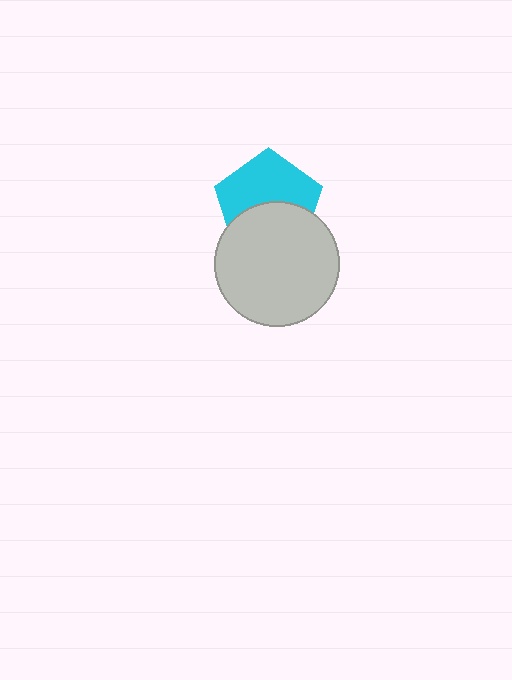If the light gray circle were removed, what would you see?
You would see the complete cyan pentagon.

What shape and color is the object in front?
The object in front is a light gray circle.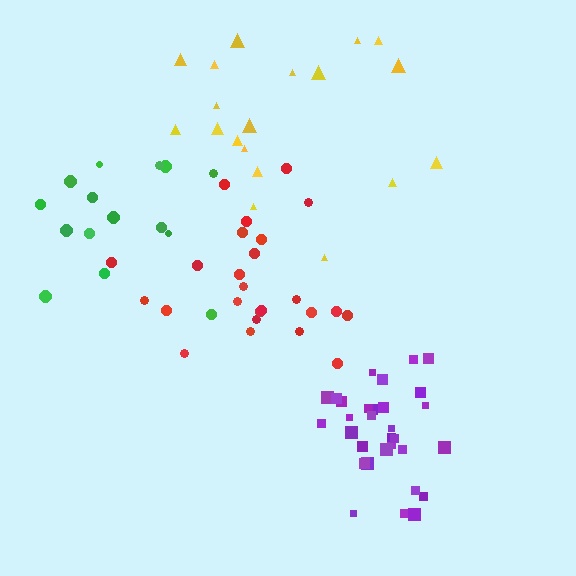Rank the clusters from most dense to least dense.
purple, red, green, yellow.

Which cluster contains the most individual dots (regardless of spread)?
Purple (32).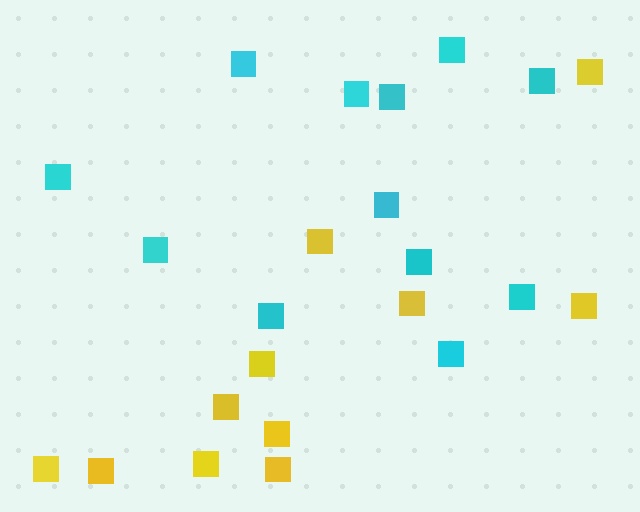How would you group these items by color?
There are 2 groups: one group of cyan squares (12) and one group of yellow squares (11).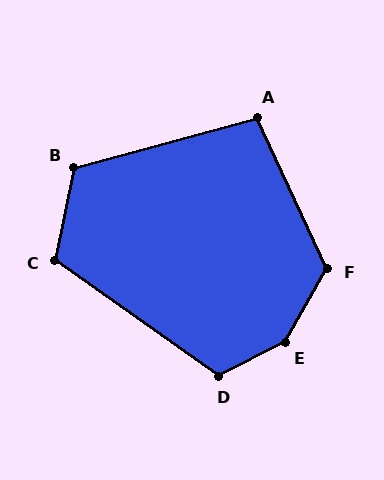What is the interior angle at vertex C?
Approximately 114 degrees (obtuse).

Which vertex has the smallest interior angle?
A, at approximately 100 degrees.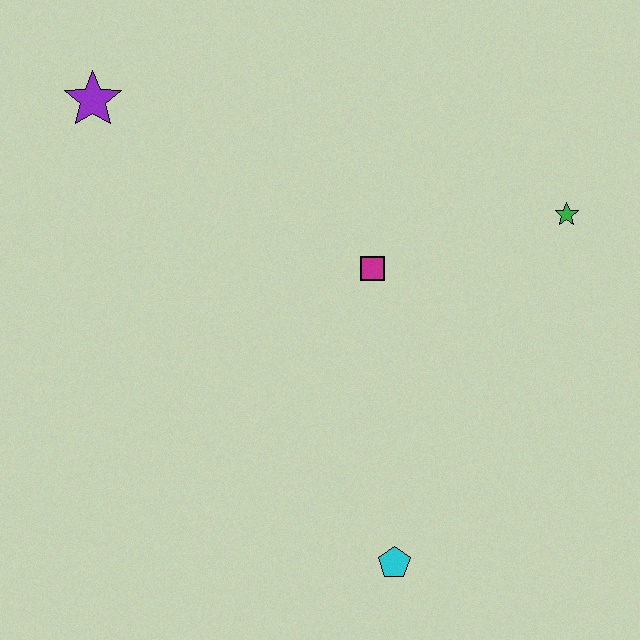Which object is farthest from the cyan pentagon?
The purple star is farthest from the cyan pentagon.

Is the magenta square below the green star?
Yes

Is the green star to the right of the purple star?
Yes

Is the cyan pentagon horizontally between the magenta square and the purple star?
No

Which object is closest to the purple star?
The magenta square is closest to the purple star.